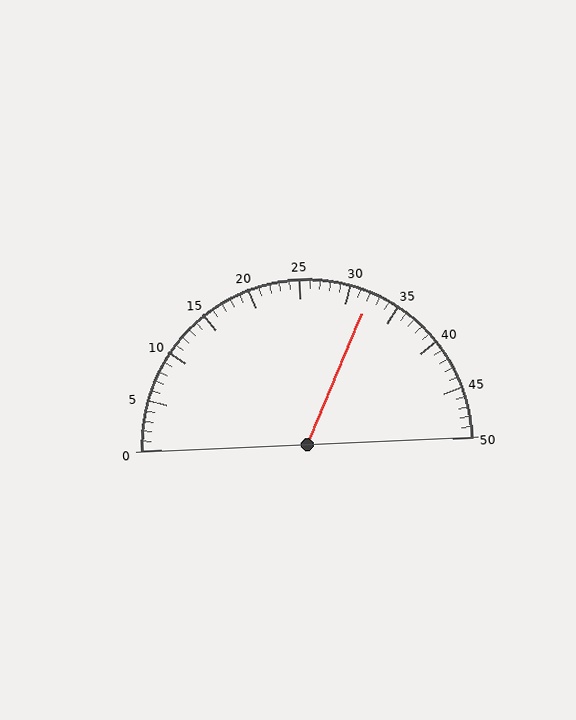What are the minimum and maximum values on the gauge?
The gauge ranges from 0 to 50.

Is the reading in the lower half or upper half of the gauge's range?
The reading is in the upper half of the range (0 to 50).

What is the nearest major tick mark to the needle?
The nearest major tick mark is 30.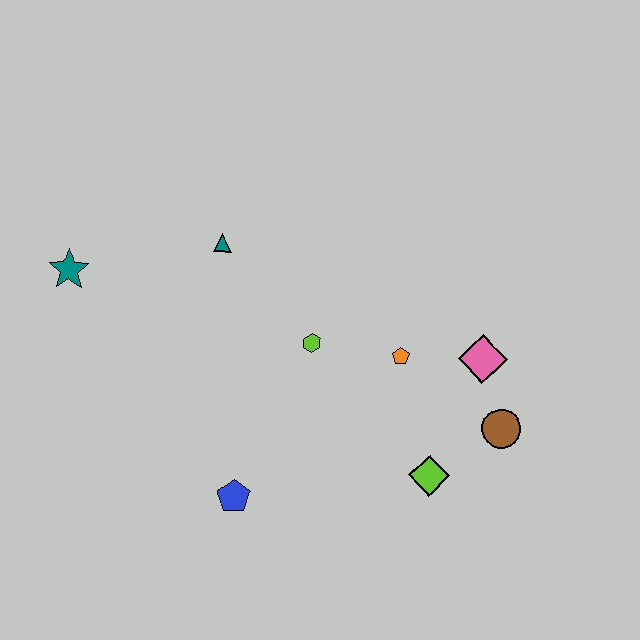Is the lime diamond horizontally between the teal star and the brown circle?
Yes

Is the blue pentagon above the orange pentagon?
No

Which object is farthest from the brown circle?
The teal star is farthest from the brown circle.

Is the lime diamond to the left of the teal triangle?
No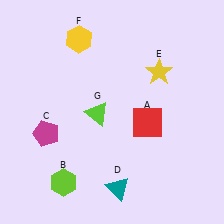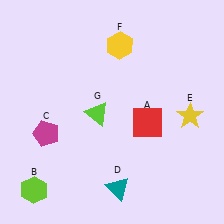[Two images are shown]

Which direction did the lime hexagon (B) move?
The lime hexagon (B) moved left.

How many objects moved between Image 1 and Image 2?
3 objects moved between the two images.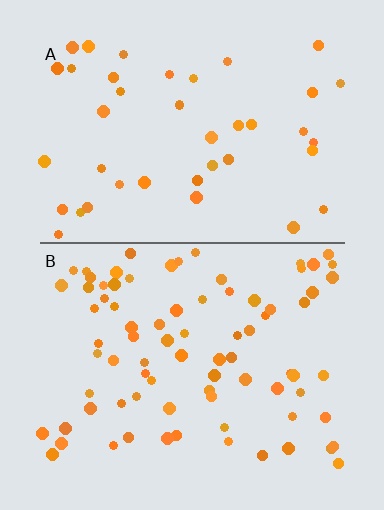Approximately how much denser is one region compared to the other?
Approximately 1.9× — region B over region A.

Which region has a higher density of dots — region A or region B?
B (the bottom).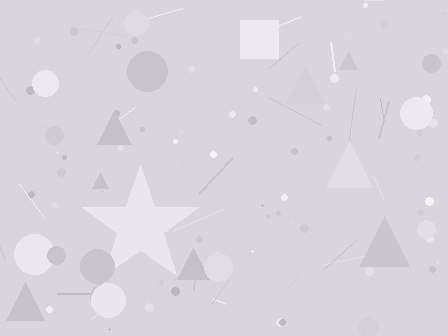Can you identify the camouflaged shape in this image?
The camouflaged shape is a star.